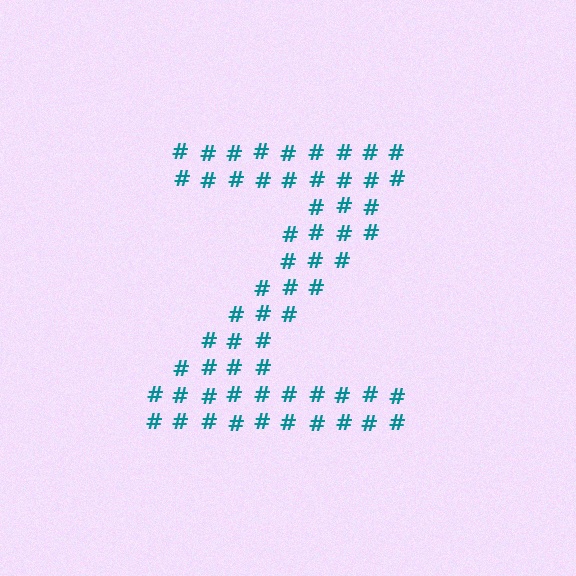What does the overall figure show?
The overall figure shows the letter Z.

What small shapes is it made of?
It is made of small hash symbols.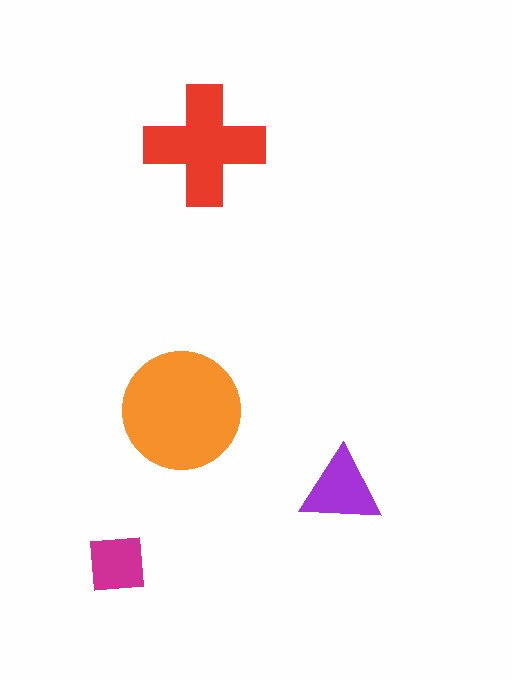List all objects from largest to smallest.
The orange circle, the red cross, the purple triangle, the magenta square.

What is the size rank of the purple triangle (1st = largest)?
3rd.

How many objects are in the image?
There are 4 objects in the image.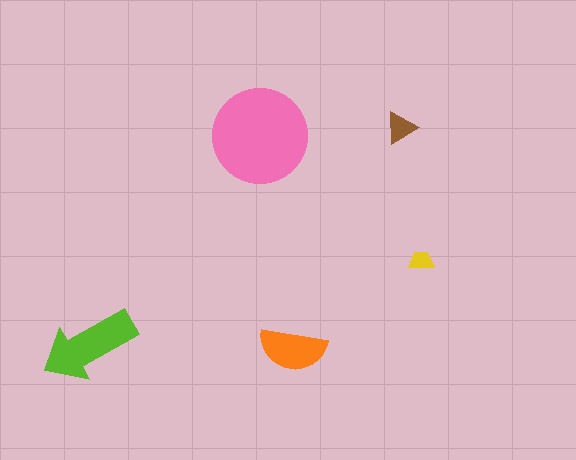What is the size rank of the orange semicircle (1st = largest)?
3rd.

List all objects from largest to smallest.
The pink circle, the lime arrow, the orange semicircle, the brown triangle, the yellow trapezoid.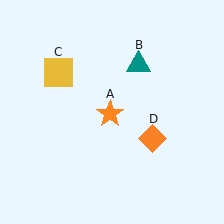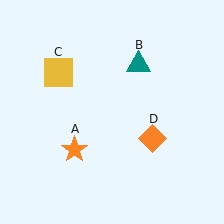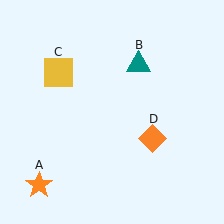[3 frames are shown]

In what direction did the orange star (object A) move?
The orange star (object A) moved down and to the left.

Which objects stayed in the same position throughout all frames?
Teal triangle (object B) and yellow square (object C) and orange diamond (object D) remained stationary.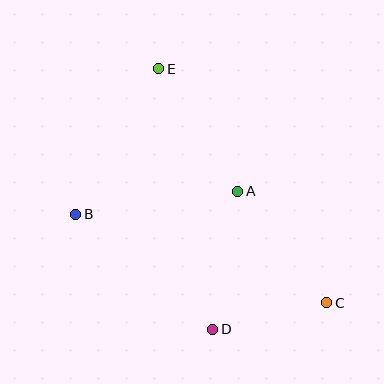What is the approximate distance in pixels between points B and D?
The distance between B and D is approximately 179 pixels.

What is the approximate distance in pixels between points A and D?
The distance between A and D is approximately 141 pixels.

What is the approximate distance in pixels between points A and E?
The distance between A and E is approximately 146 pixels.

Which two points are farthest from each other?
Points C and E are farthest from each other.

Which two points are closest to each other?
Points C and D are closest to each other.